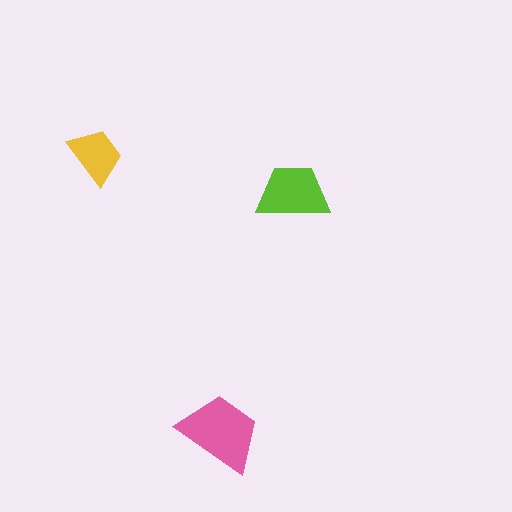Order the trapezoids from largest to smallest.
the pink one, the lime one, the yellow one.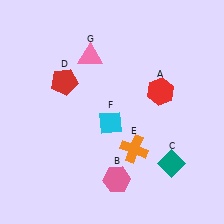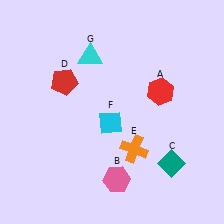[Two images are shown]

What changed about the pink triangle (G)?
In Image 1, G is pink. In Image 2, it changed to cyan.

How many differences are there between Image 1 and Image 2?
There is 1 difference between the two images.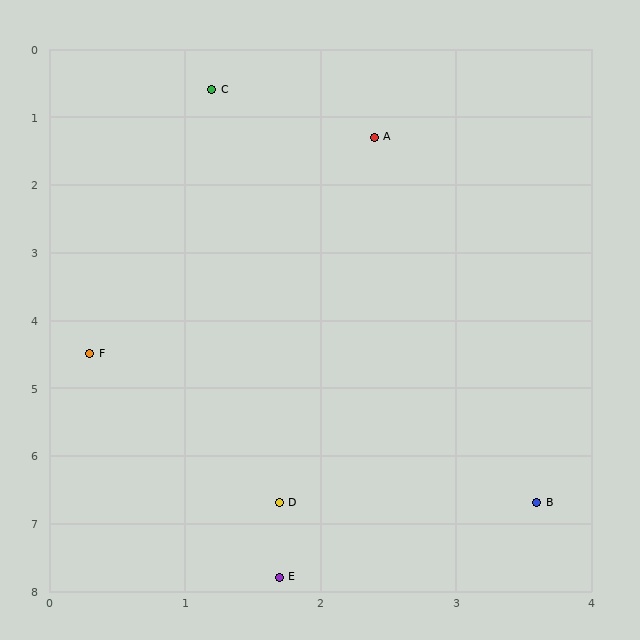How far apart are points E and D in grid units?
Points E and D are about 1.1 grid units apart.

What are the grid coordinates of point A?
Point A is at approximately (2.4, 1.3).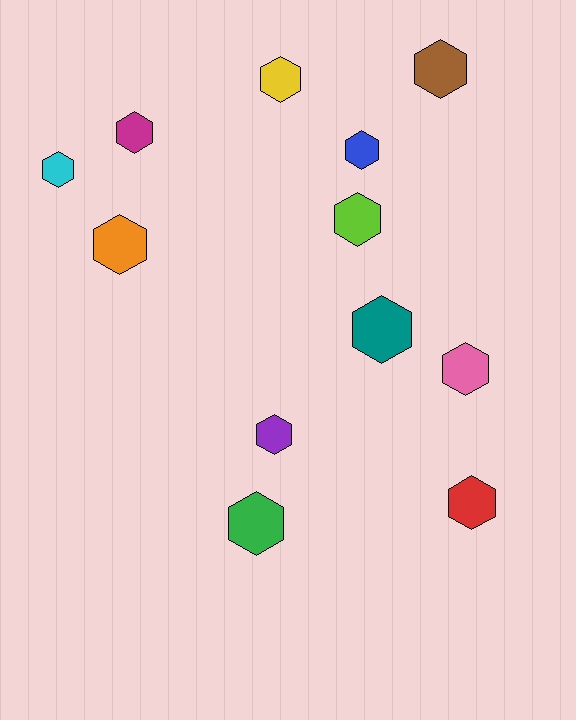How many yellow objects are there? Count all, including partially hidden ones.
There is 1 yellow object.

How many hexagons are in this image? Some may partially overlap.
There are 12 hexagons.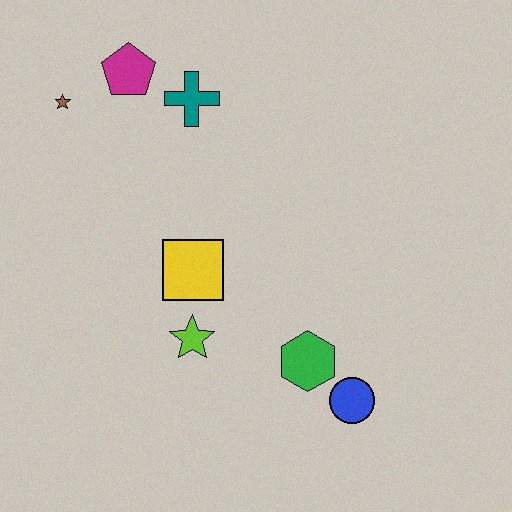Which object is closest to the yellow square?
The lime star is closest to the yellow square.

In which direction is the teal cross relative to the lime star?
The teal cross is above the lime star.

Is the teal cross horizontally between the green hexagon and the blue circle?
No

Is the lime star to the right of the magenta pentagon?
Yes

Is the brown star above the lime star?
Yes